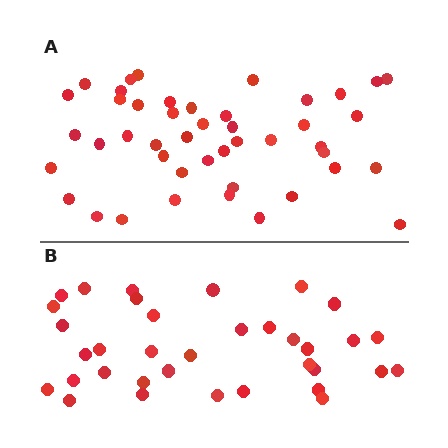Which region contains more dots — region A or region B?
Region A (the top region) has more dots.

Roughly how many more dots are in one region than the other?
Region A has roughly 10 or so more dots than region B.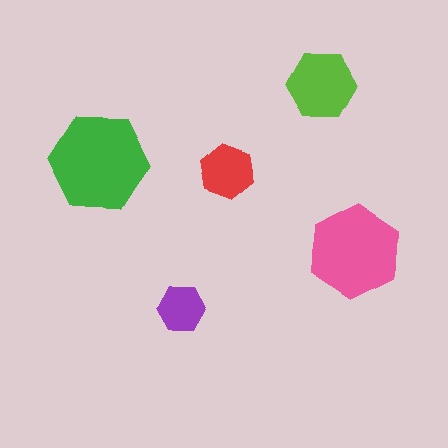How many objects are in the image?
There are 5 objects in the image.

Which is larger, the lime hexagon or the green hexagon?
The green one.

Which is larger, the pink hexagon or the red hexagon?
The pink one.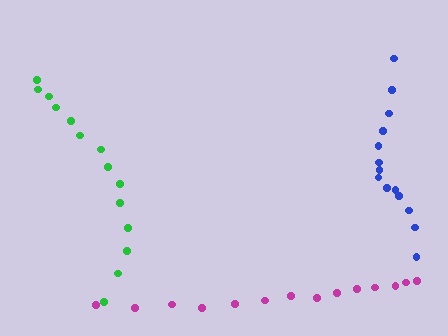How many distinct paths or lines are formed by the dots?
There are 3 distinct paths.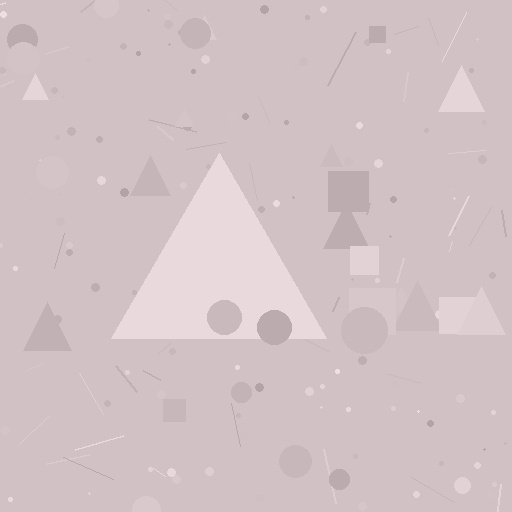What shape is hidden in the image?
A triangle is hidden in the image.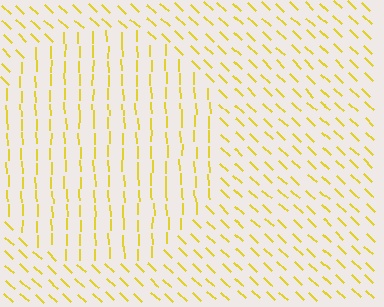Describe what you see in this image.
The image is filled with small yellow line segments. A circle region in the image has lines oriented differently from the surrounding lines, creating a visible texture boundary.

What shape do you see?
I see a circle.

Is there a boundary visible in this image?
Yes, there is a texture boundary formed by a change in line orientation.